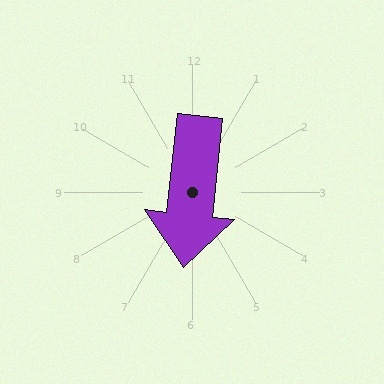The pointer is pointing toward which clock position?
Roughly 6 o'clock.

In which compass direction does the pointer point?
South.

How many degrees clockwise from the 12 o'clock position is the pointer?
Approximately 186 degrees.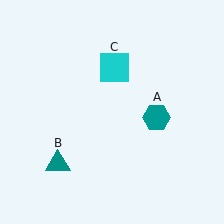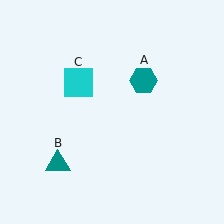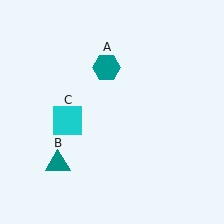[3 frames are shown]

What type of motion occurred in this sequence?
The teal hexagon (object A), cyan square (object C) rotated counterclockwise around the center of the scene.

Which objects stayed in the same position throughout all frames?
Teal triangle (object B) remained stationary.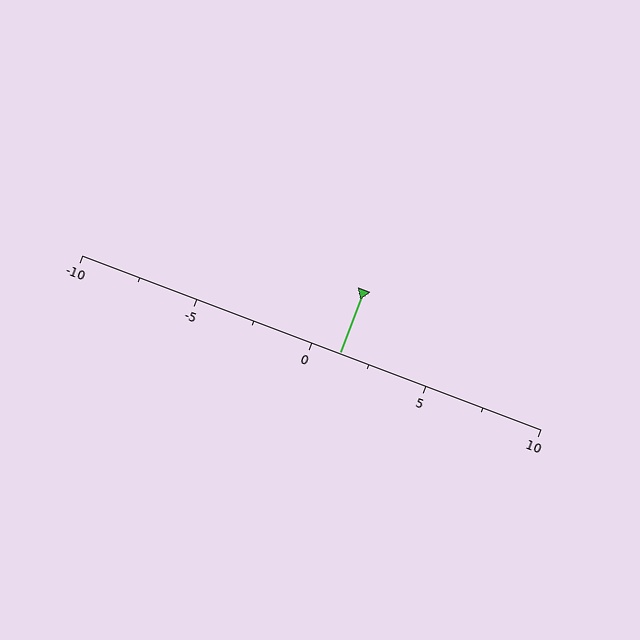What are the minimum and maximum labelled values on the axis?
The axis runs from -10 to 10.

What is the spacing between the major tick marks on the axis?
The major ticks are spaced 5 apart.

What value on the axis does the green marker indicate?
The marker indicates approximately 1.2.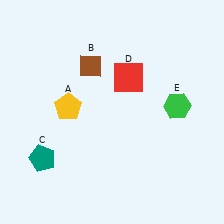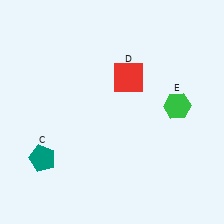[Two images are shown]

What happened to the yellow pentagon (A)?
The yellow pentagon (A) was removed in Image 2. It was in the top-left area of Image 1.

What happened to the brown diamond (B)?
The brown diamond (B) was removed in Image 2. It was in the top-left area of Image 1.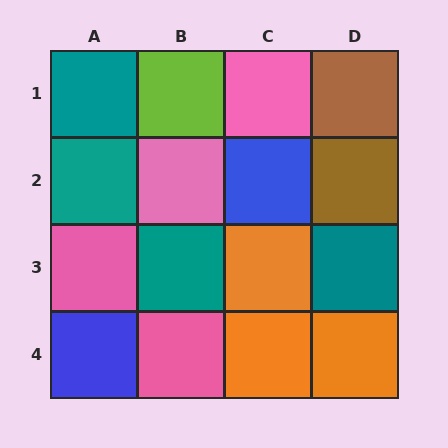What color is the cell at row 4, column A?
Blue.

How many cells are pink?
4 cells are pink.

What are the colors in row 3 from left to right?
Pink, teal, orange, teal.